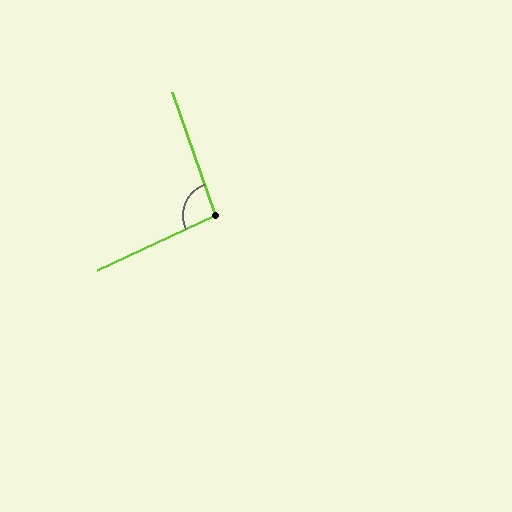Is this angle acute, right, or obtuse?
It is obtuse.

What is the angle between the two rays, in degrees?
Approximately 96 degrees.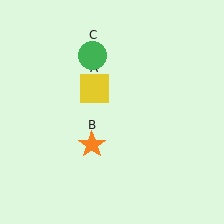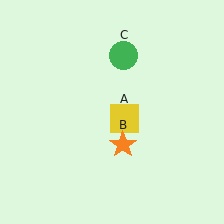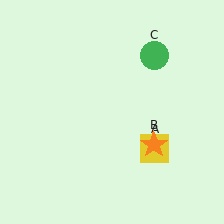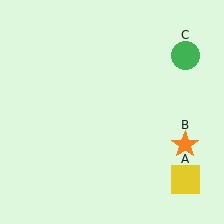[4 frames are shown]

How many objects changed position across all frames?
3 objects changed position: yellow square (object A), orange star (object B), green circle (object C).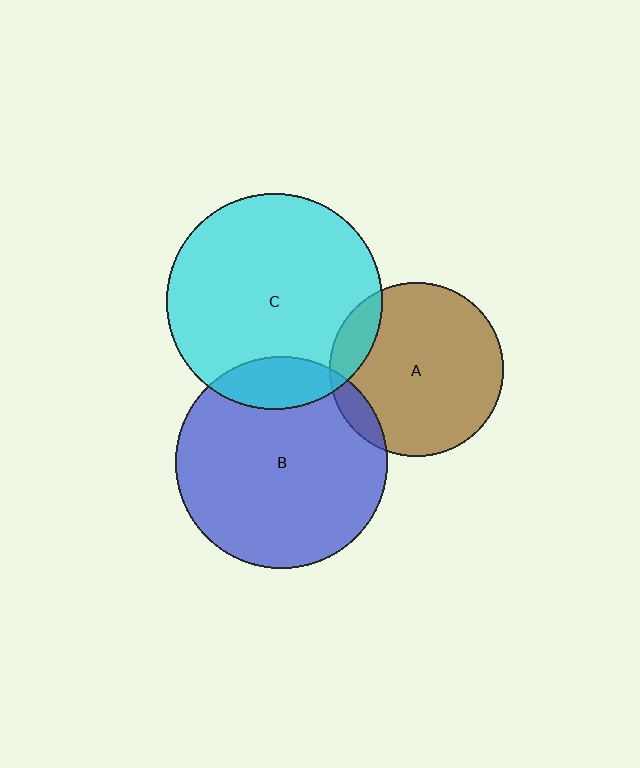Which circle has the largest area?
Circle C (cyan).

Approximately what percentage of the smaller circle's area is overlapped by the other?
Approximately 15%.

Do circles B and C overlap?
Yes.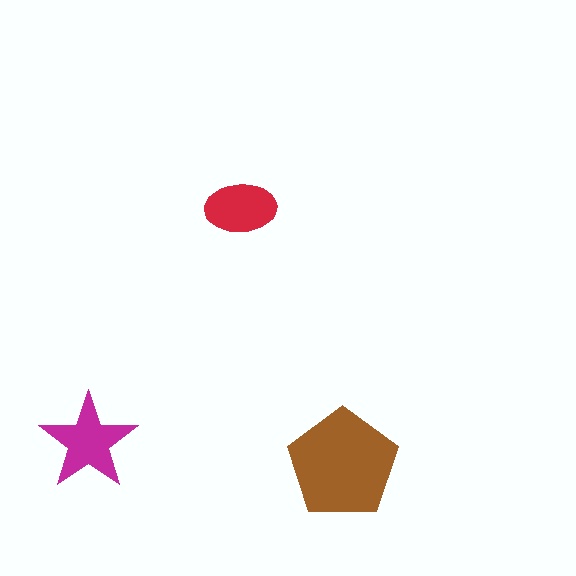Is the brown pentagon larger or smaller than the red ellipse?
Larger.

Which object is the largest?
The brown pentagon.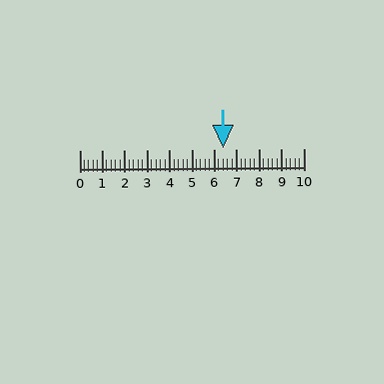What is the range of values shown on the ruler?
The ruler shows values from 0 to 10.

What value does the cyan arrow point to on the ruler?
The cyan arrow points to approximately 6.4.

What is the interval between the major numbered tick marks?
The major tick marks are spaced 1 units apart.